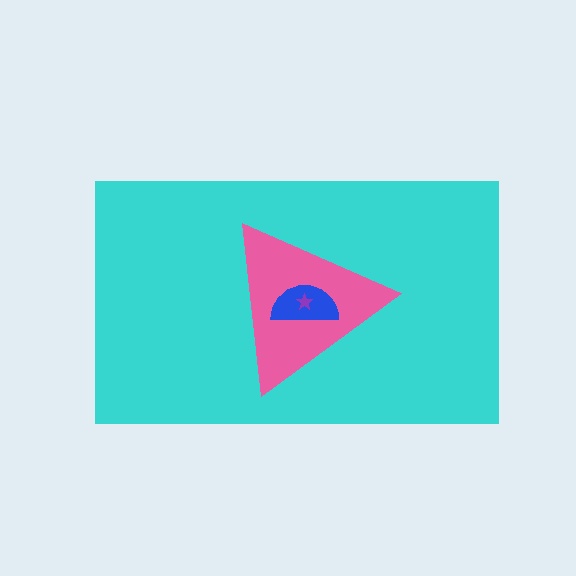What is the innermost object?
The purple star.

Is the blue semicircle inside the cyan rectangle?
Yes.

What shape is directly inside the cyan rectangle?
The pink triangle.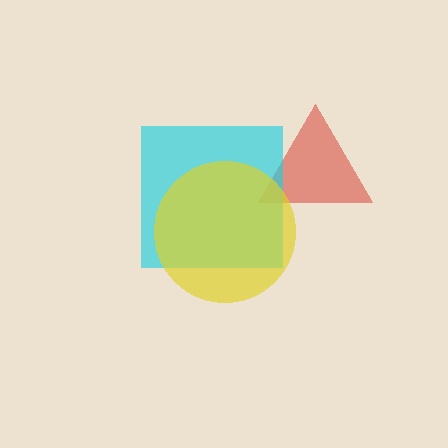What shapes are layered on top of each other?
The layered shapes are: a red triangle, a cyan square, a yellow circle.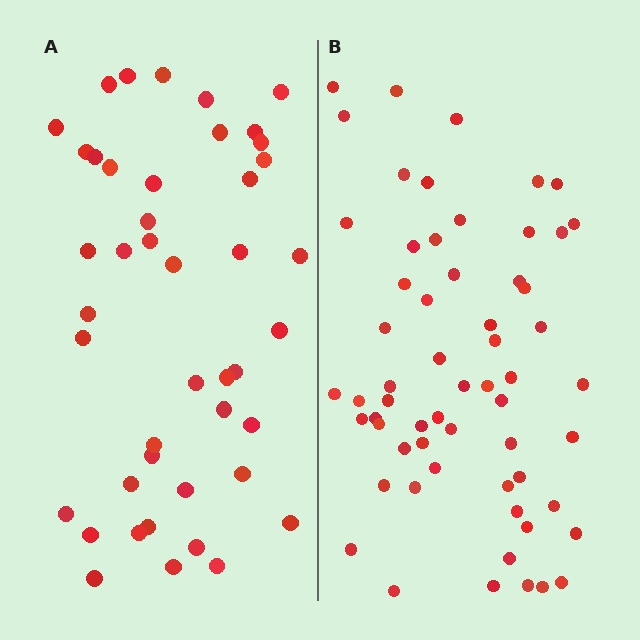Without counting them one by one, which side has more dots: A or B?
Region B (the right region) has more dots.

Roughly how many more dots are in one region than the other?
Region B has approximately 15 more dots than region A.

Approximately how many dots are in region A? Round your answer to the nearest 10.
About 40 dots. (The exact count is 44, which rounds to 40.)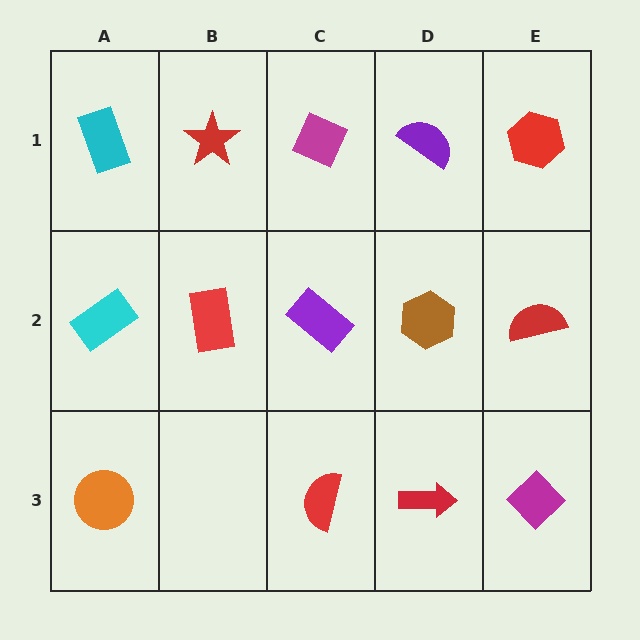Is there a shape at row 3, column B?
No, that cell is empty.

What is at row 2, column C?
A purple rectangle.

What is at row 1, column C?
A magenta diamond.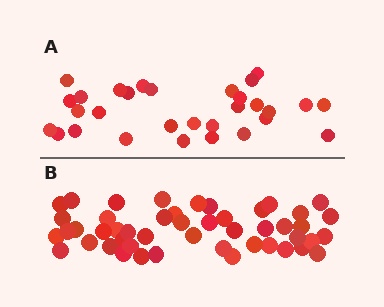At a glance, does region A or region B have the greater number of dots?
Region B (the bottom region) has more dots.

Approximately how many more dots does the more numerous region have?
Region B has approximately 20 more dots than region A.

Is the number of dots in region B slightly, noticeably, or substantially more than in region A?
Region B has substantially more. The ratio is roughly 1.6 to 1.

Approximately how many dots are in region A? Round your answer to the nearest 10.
About 30 dots.